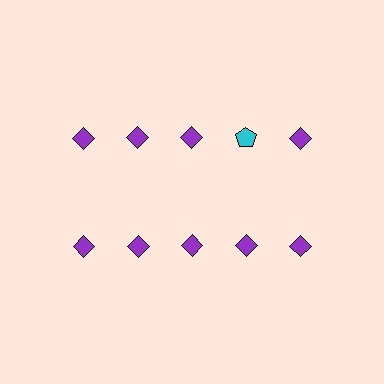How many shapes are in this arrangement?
There are 10 shapes arranged in a grid pattern.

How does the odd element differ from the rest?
It differs in both color (cyan instead of purple) and shape (pentagon instead of diamond).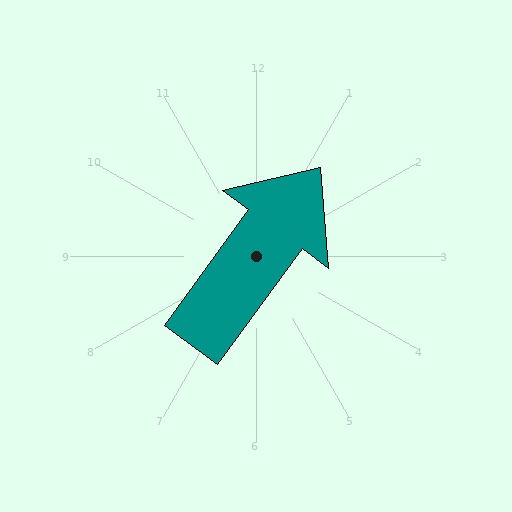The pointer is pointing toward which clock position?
Roughly 1 o'clock.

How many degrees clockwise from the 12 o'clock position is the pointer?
Approximately 36 degrees.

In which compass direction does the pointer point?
Northeast.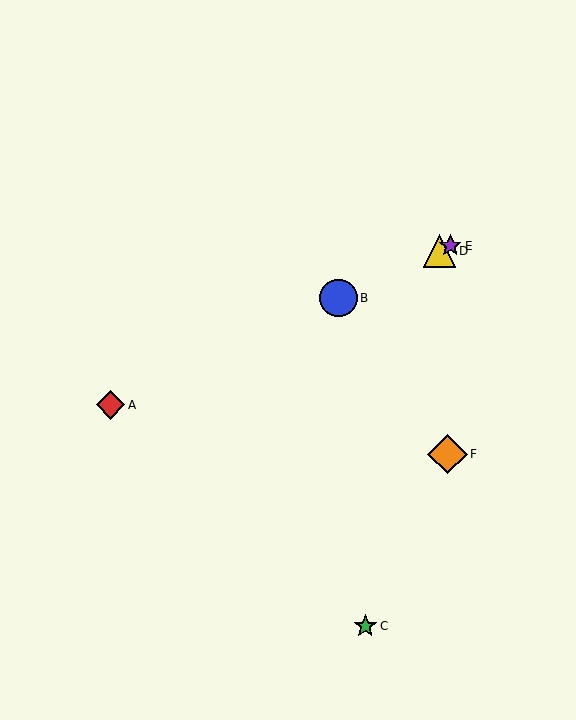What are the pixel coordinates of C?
Object C is at (365, 626).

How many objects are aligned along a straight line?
4 objects (A, B, D, E) are aligned along a straight line.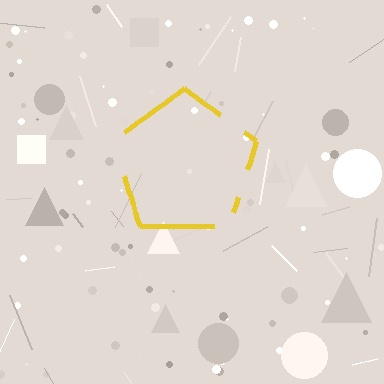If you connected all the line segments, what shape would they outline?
They would outline a pentagon.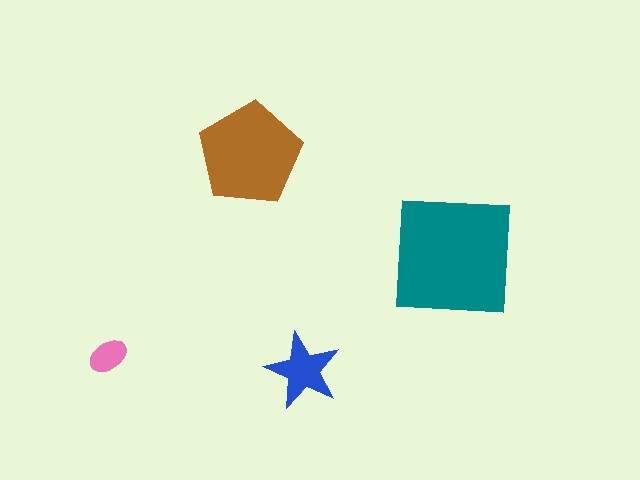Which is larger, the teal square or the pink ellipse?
The teal square.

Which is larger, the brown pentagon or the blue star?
The brown pentagon.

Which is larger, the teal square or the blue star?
The teal square.